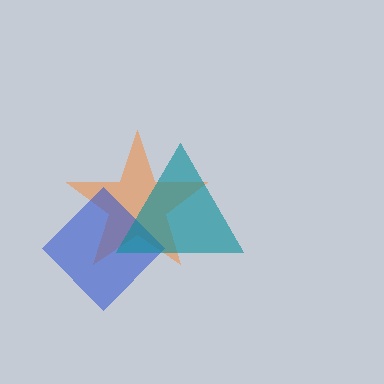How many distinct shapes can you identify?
There are 3 distinct shapes: an orange star, a blue diamond, a teal triangle.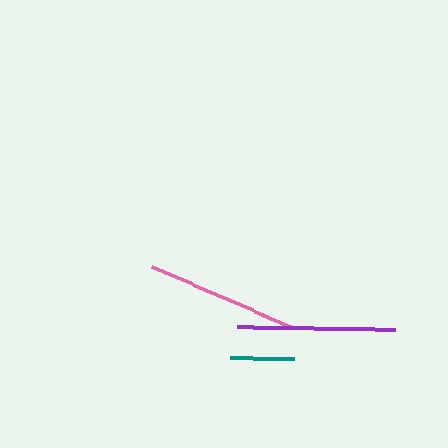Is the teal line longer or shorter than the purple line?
The purple line is longer than the teal line.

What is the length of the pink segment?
The pink segment is approximately 153 pixels long.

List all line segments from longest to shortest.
From longest to shortest: purple, pink, teal.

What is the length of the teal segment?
The teal segment is approximately 64 pixels long.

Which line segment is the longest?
The purple line is the longest at approximately 158 pixels.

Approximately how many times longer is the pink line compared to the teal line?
The pink line is approximately 2.4 times the length of the teal line.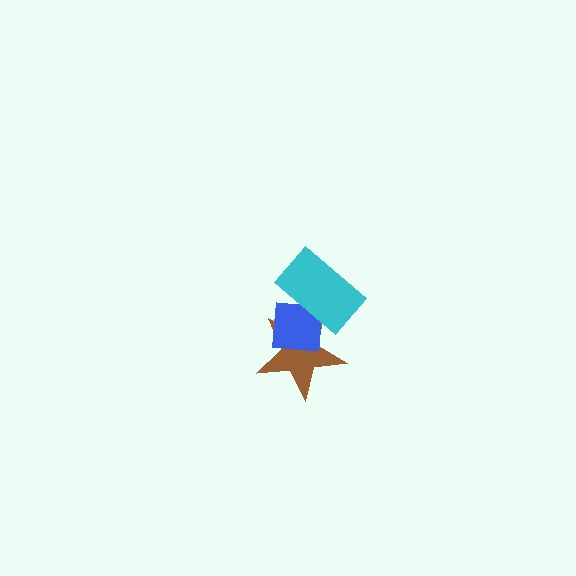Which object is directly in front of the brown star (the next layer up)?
The blue square is directly in front of the brown star.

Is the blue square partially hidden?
Yes, it is partially covered by another shape.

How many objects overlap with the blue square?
2 objects overlap with the blue square.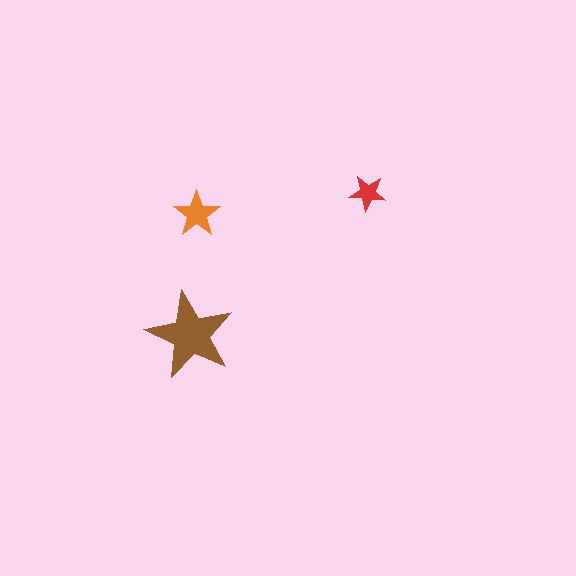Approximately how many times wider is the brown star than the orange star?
About 2 times wider.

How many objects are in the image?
There are 3 objects in the image.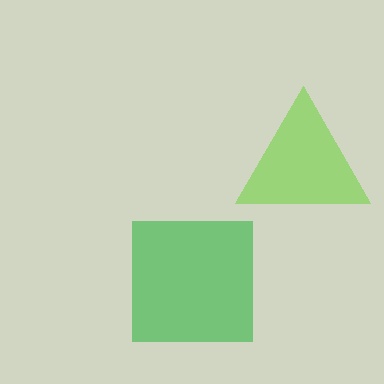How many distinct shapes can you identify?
There are 2 distinct shapes: a lime triangle, a green square.